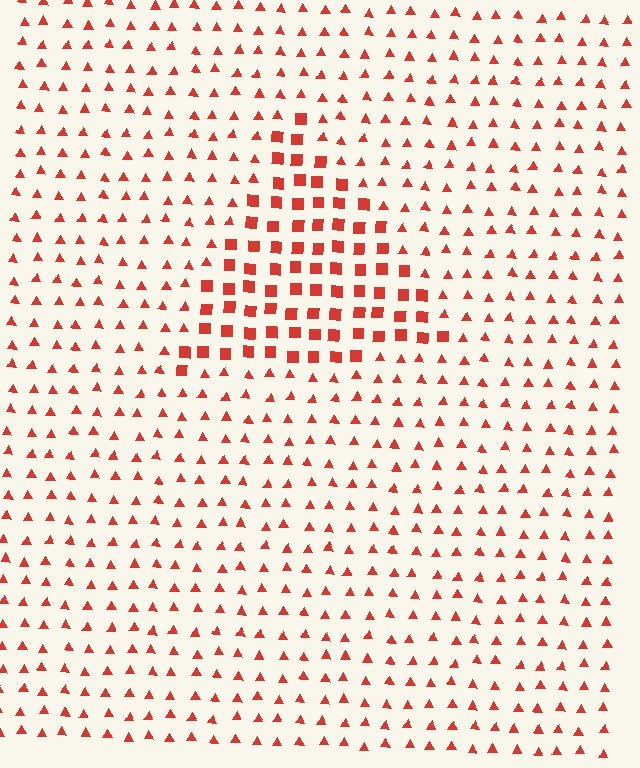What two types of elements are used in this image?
The image uses squares inside the triangle region and triangles outside it.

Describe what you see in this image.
The image is filled with small red elements arranged in a uniform grid. A triangle-shaped region contains squares, while the surrounding area contains triangles. The boundary is defined purely by the change in element shape.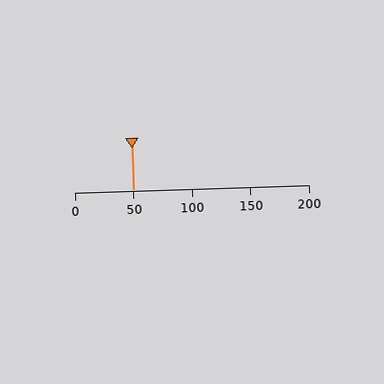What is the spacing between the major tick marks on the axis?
The major ticks are spaced 50 apart.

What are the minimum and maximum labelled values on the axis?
The axis runs from 0 to 200.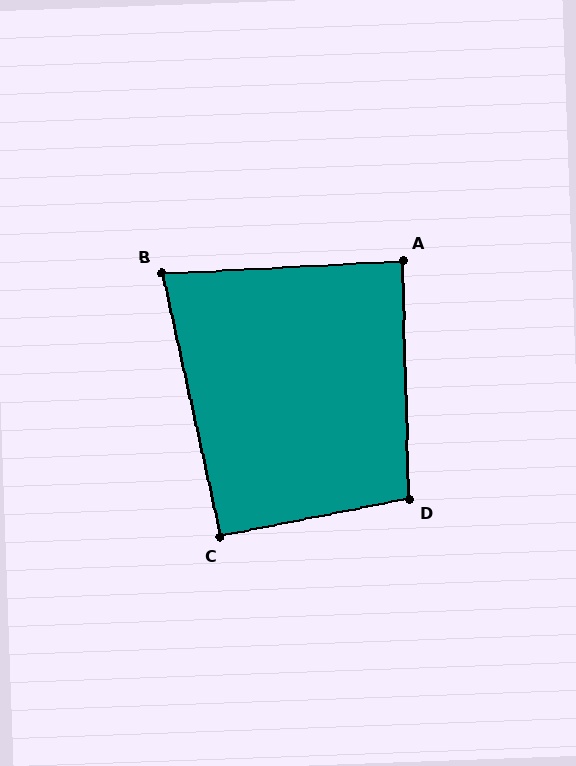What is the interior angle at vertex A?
Approximately 89 degrees (approximately right).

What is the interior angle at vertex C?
Approximately 91 degrees (approximately right).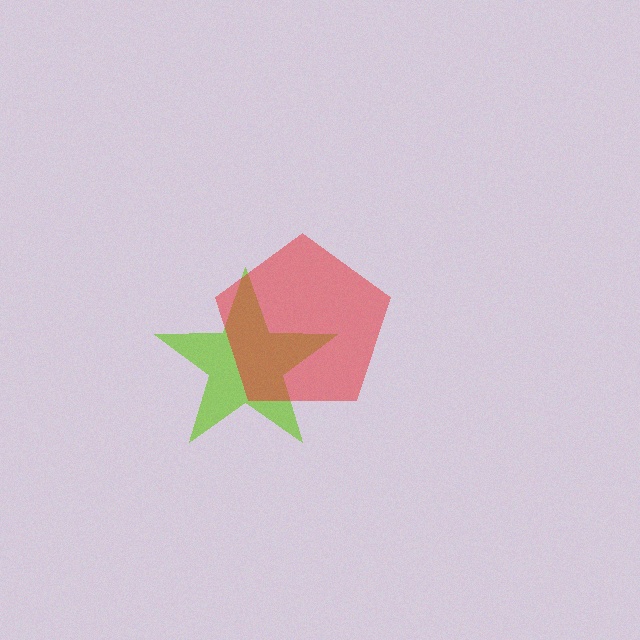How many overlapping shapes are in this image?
There are 2 overlapping shapes in the image.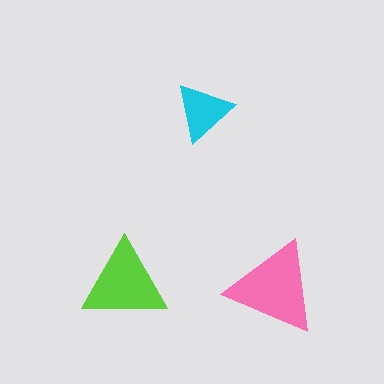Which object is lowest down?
The pink triangle is bottommost.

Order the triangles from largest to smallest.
the pink one, the lime one, the cyan one.